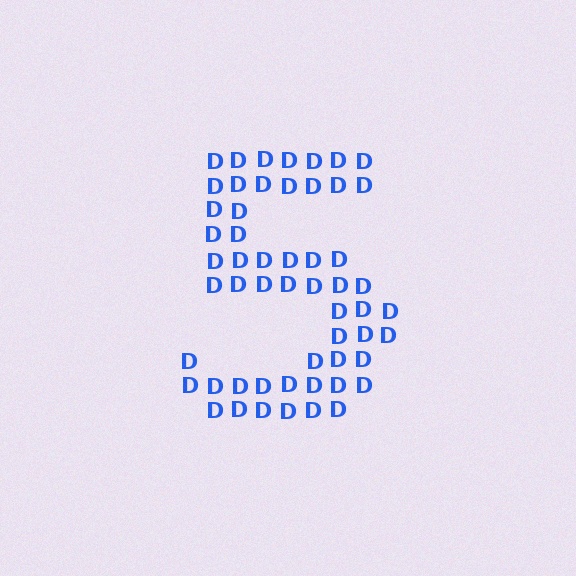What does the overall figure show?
The overall figure shows the digit 5.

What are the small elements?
The small elements are letter D's.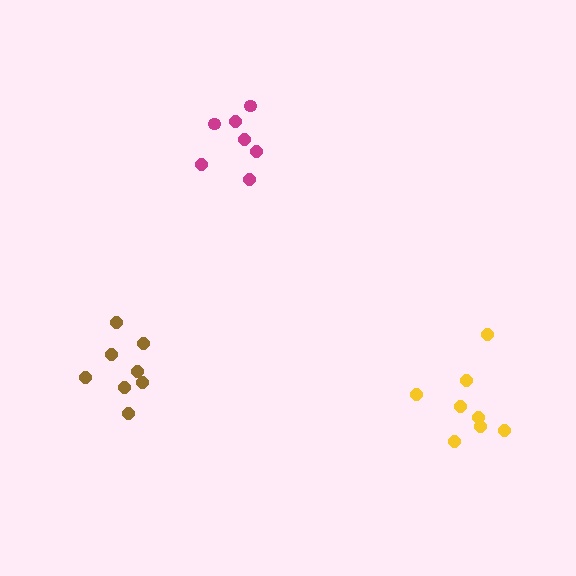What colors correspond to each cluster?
The clusters are colored: magenta, yellow, brown.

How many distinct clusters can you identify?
There are 3 distinct clusters.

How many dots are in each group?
Group 1: 7 dots, Group 2: 8 dots, Group 3: 8 dots (23 total).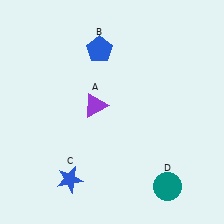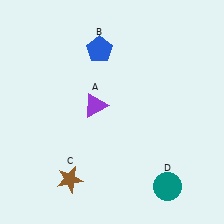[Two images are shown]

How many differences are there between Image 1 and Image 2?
There is 1 difference between the two images.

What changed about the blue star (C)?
In Image 1, C is blue. In Image 2, it changed to brown.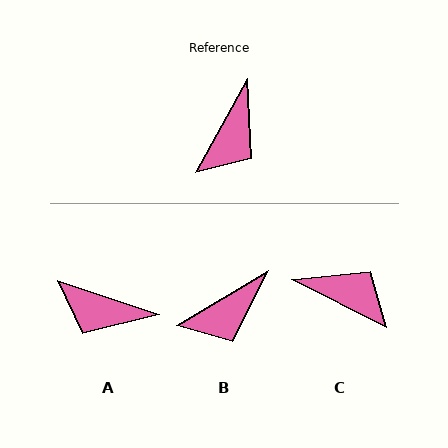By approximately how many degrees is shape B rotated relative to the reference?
Approximately 30 degrees clockwise.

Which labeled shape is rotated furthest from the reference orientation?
C, about 93 degrees away.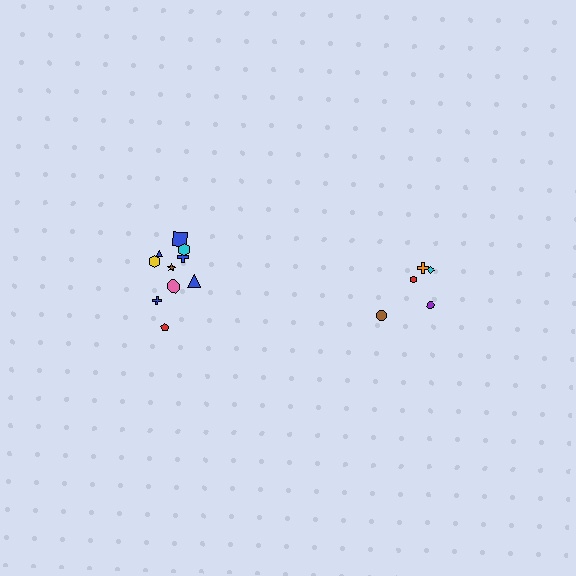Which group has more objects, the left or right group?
The left group.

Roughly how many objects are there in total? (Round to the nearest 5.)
Roughly 15 objects in total.